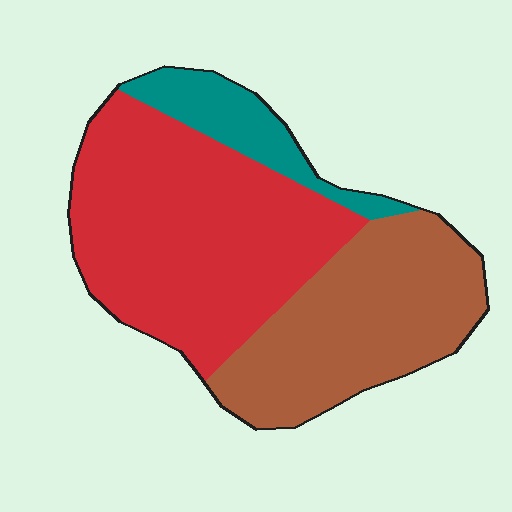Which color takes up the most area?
Red, at roughly 50%.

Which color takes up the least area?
Teal, at roughly 10%.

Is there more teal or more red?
Red.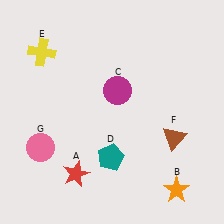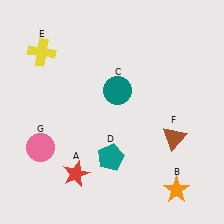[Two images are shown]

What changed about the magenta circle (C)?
In Image 1, C is magenta. In Image 2, it changed to teal.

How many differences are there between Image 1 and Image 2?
There is 1 difference between the two images.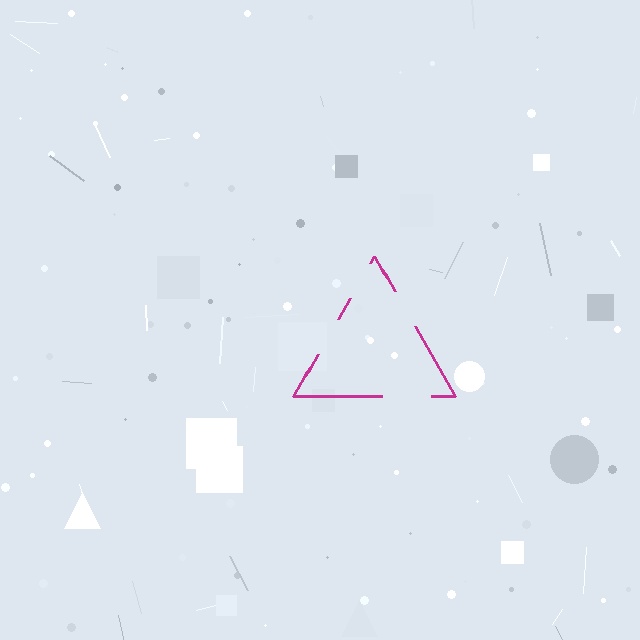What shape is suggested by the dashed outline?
The dashed outline suggests a triangle.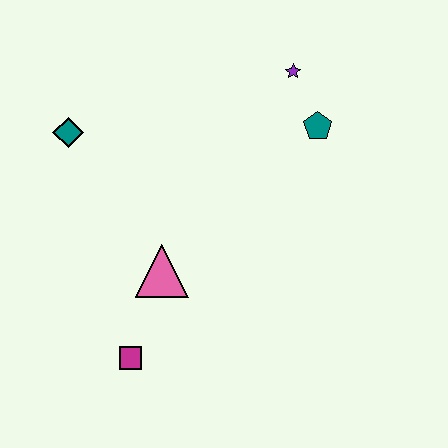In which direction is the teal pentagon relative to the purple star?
The teal pentagon is below the purple star.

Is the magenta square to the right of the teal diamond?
Yes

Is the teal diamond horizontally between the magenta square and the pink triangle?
No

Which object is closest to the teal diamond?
The pink triangle is closest to the teal diamond.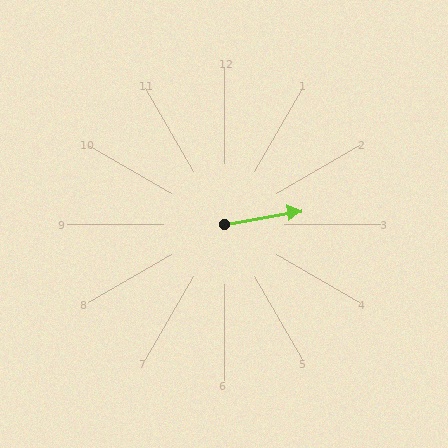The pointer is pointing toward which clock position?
Roughly 3 o'clock.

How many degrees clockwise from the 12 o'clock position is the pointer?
Approximately 80 degrees.